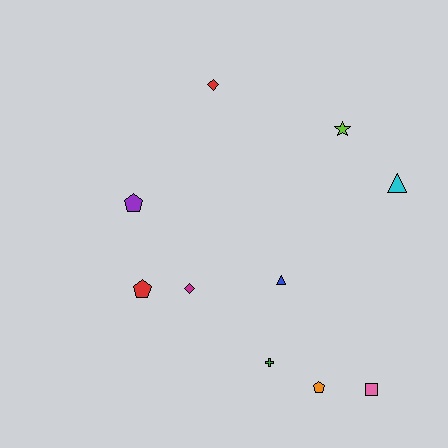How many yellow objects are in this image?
There are no yellow objects.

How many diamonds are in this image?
There are 2 diamonds.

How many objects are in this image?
There are 10 objects.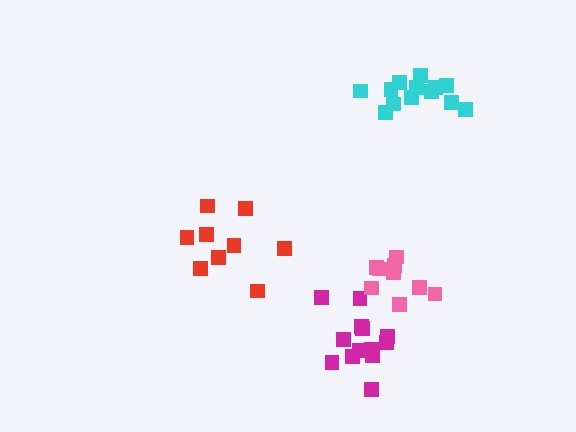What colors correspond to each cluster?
The clusters are colored: red, magenta, cyan, pink.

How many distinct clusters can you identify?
There are 4 distinct clusters.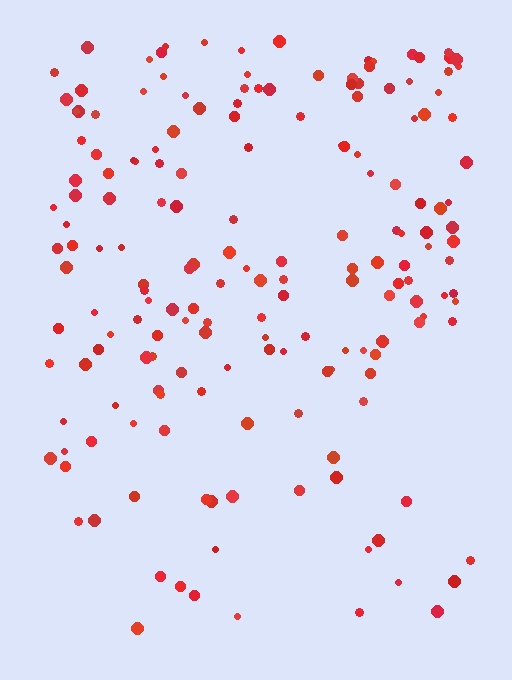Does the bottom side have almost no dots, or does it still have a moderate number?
Still a moderate number, just noticeably fewer than the top.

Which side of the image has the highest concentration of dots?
The top.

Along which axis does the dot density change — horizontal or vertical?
Vertical.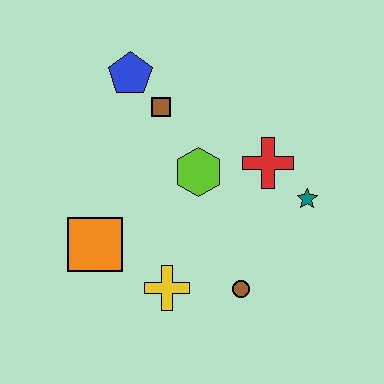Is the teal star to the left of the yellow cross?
No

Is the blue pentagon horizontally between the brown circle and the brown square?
No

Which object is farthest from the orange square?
The teal star is farthest from the orange square.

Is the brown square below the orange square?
No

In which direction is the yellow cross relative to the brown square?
The yellow cross is below the brown square.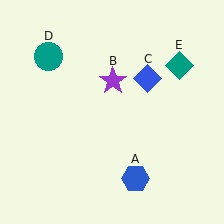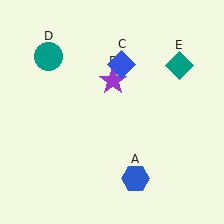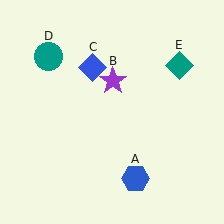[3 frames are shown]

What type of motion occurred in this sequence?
The blue diamond (object C) rotated counterclockwise around the center of the scene.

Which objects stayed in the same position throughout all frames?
Blue hexagon (object A) and purple star (object B) and teal circle (object D) and teal diamond (object E) remained stationary.